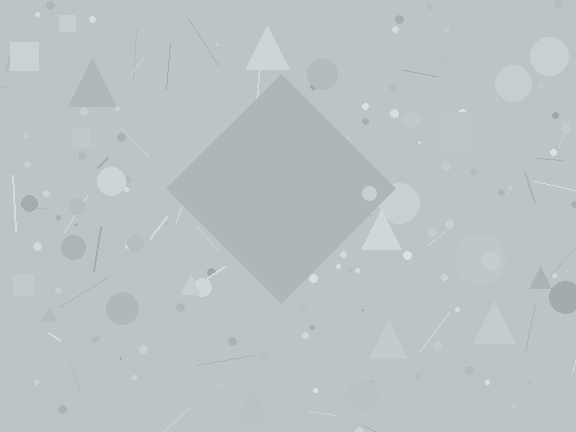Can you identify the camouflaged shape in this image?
The camouflaged shape is a diamond.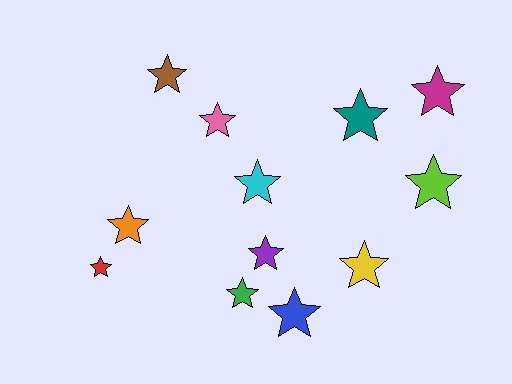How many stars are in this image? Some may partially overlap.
There are 12 stars.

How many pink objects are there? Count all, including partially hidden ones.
There is 1 pink object.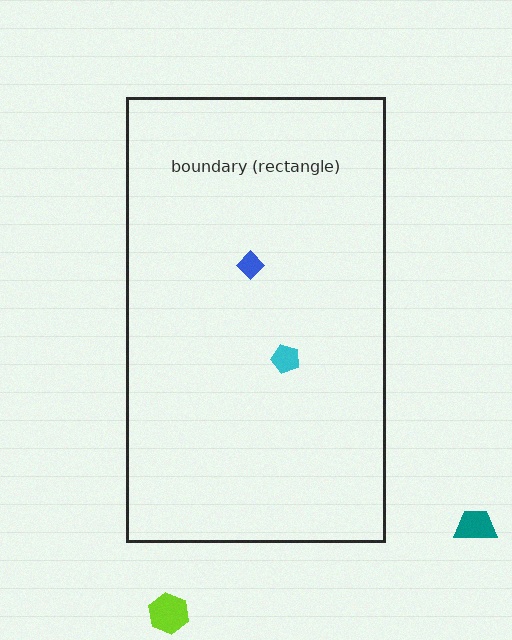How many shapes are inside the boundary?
2 inside, 2 outside.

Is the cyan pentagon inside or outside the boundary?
Inside.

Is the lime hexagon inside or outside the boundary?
Outside.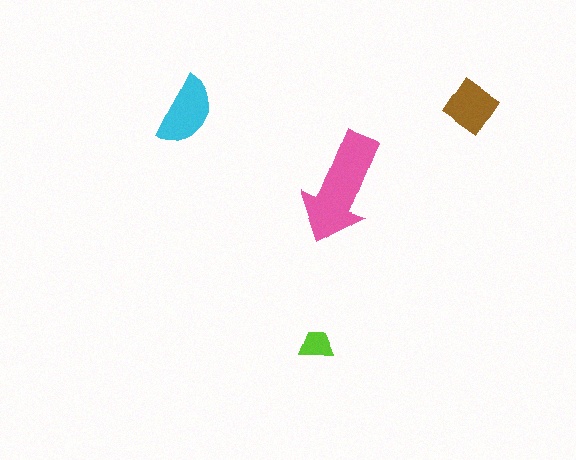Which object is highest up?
The brown diamond is topmost.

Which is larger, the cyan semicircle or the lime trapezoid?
The cyan semicircle.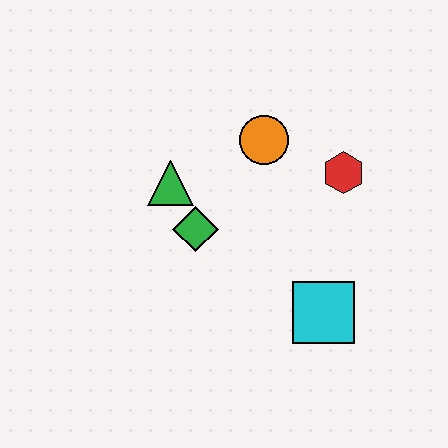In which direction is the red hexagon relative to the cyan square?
The red hexagon is above the cyan square.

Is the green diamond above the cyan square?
Yes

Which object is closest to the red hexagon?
The orange circle is closest to the red hexagon.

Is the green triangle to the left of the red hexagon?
Yes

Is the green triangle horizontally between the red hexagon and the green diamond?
No